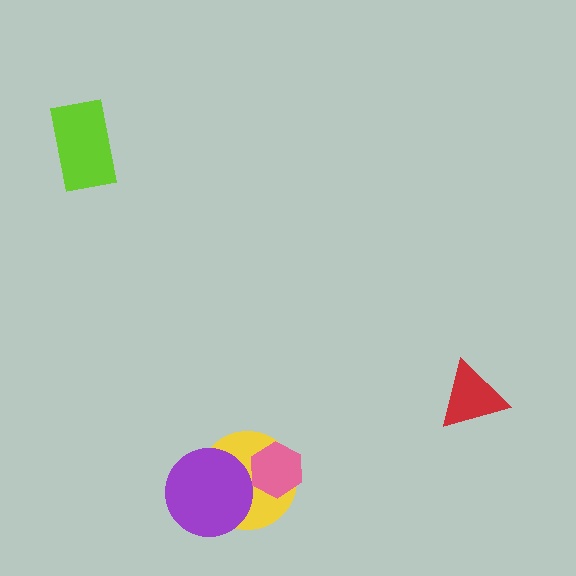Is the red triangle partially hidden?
No, no other shape covers it.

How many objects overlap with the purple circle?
1 object overlaps with the purple circle.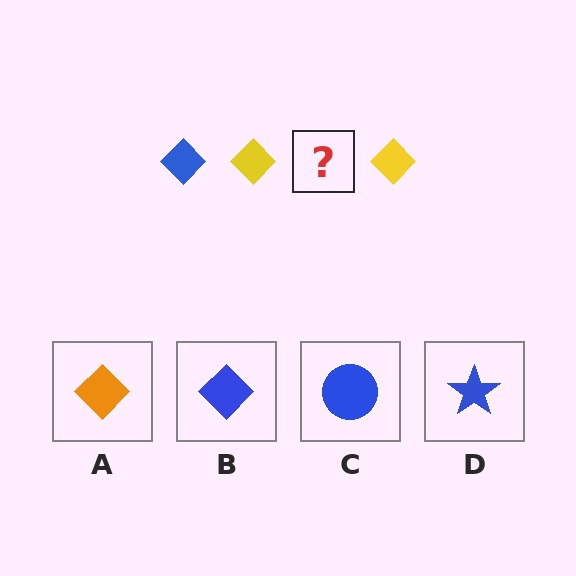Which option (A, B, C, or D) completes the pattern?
B.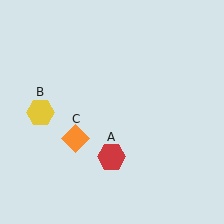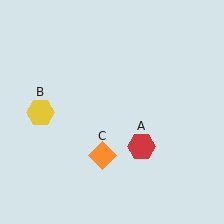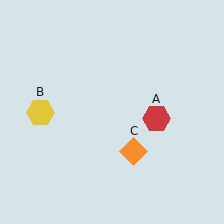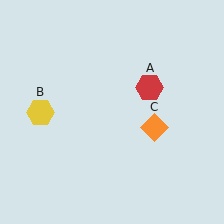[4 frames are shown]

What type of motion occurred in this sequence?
The red hexagon (object A), orange diamond (object C) rotated counterclockwise around the center of the scene.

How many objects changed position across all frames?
2 objects changed position: red hexagon (object A), orange diamond (object C).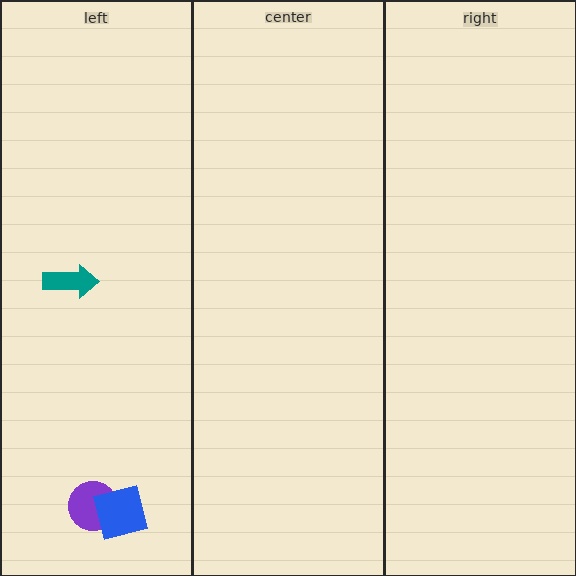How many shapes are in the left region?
3.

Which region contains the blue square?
The left region.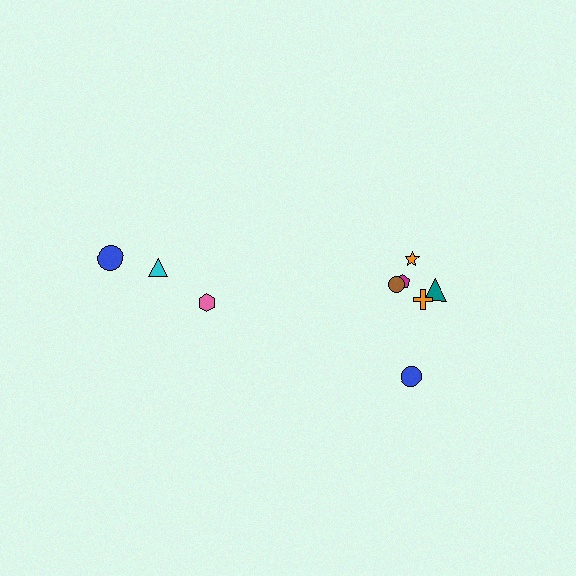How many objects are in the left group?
There are 3 objects.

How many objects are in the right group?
There are 6 objects.